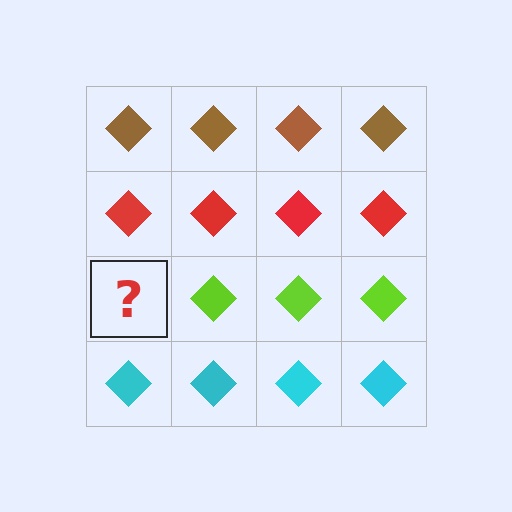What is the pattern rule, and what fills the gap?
The rule is that each row has a consistent color. The gap should be filled with a lime diamond.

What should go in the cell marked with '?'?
The missing cell should contain a lime diamond.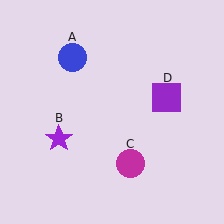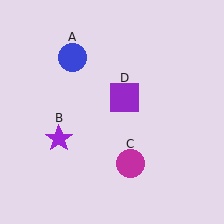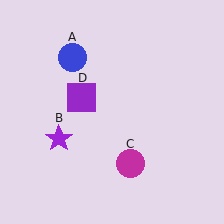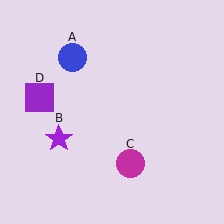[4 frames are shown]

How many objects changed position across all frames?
1 object changed position: purple square (object D).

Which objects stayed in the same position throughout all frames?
Blue circle (object A) and purple star (object B) and magenta circle (object C) remained stationary.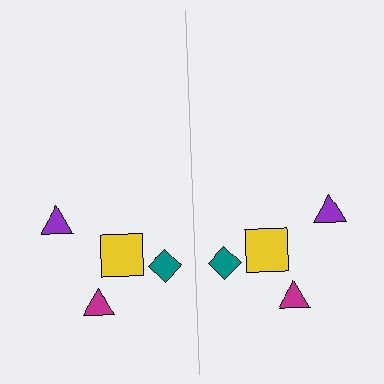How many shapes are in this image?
There are 8 shapes in this image.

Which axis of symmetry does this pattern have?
The pattern has a vertical axis of symmetry running through the center of the image.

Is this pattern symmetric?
Yes, this pattern has bilateral (reflection) symmetry.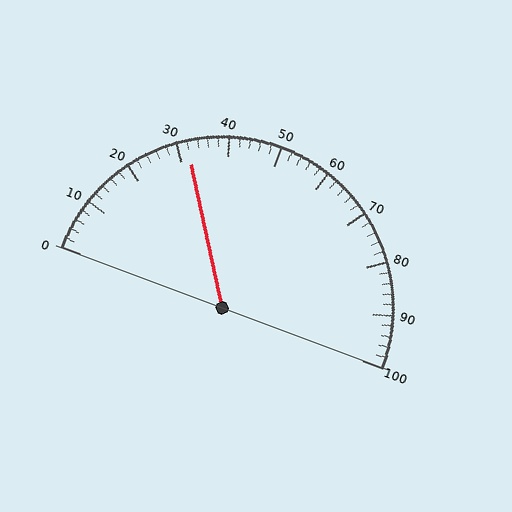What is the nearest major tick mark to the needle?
The nearest major tick mark is 30.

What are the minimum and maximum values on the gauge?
The gauge ranges from 0 to 100.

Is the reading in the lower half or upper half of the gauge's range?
The reading is in the lower half of the range (0 to 100).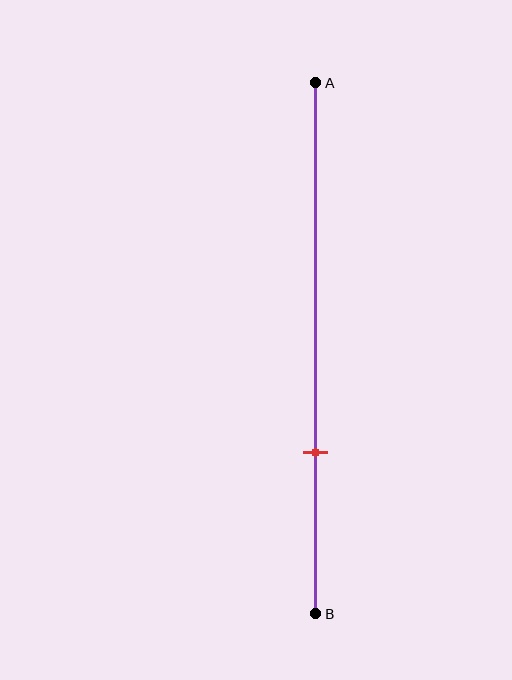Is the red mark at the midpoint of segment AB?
No, the mark is at about 70% from A, not at the 50% midpoint.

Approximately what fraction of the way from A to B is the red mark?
The red mark is approximately 70% of the way from A to B.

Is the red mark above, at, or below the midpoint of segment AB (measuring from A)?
The red mark is below the midpoint of segment AB.